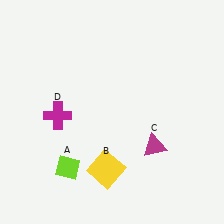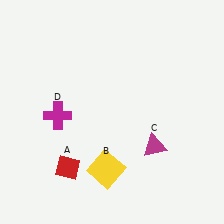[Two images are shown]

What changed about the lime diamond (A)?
In Image 1, A is lime. In Image 2, it changed to red.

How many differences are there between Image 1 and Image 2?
There is 1 difference between the two images.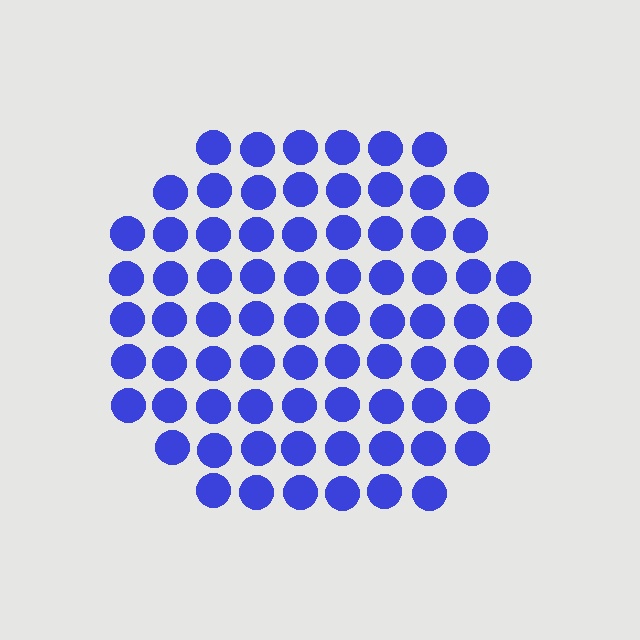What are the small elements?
The small elements are circles.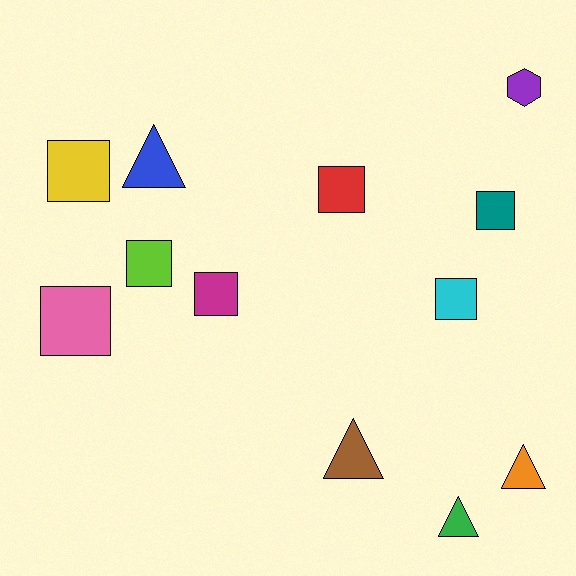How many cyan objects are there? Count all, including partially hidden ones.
There is 1 cyan object.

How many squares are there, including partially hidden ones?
There are 7 squares.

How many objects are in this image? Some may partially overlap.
There are 12 objects.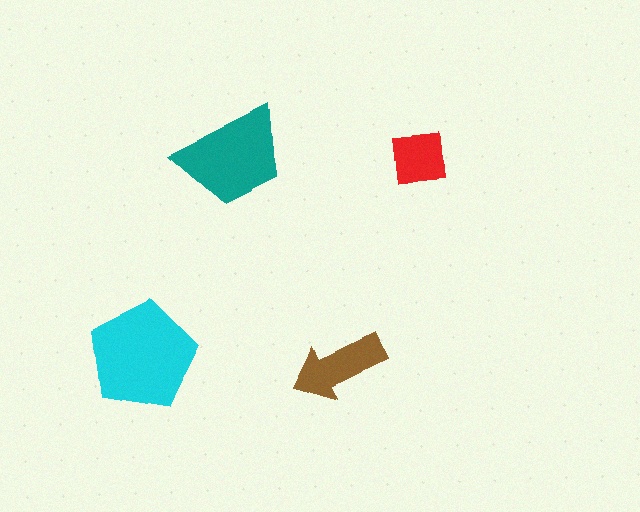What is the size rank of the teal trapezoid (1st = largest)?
2nd.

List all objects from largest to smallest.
The cyan pentagon, the teal trapezoid, the brown arrow, the red square.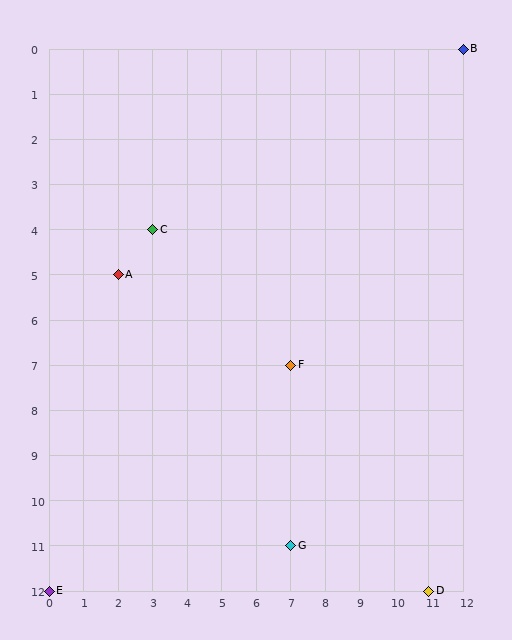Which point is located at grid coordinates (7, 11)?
Point G is at (7, 11).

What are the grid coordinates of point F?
Point F is at grid coordinates (7, 7).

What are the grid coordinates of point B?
Point B is at grid coordinates (12, 0).